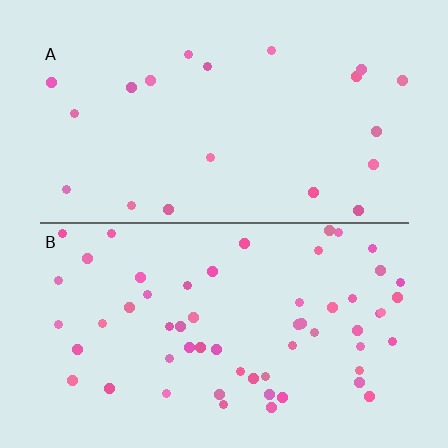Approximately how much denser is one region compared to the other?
Approximately 2.9× — region B over region A.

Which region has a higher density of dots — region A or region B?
B (the bottom).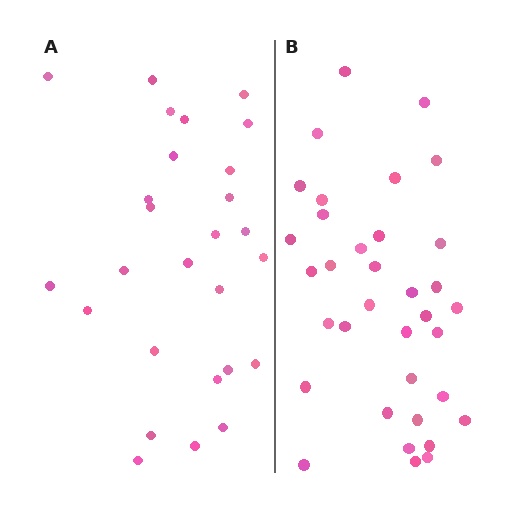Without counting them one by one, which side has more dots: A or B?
Region B (the right region) has more dots.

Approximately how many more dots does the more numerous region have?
Region B has roughly 8 or so more dots than region A.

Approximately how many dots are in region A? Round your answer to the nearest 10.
About 30 dots. (The exact count is 27, which rounds to 30.)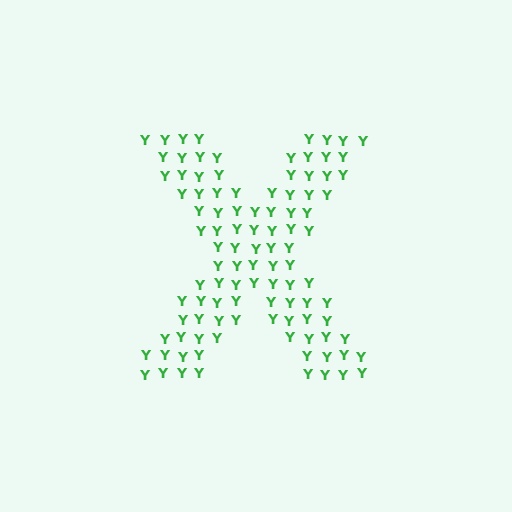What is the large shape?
The large shape is the letter X.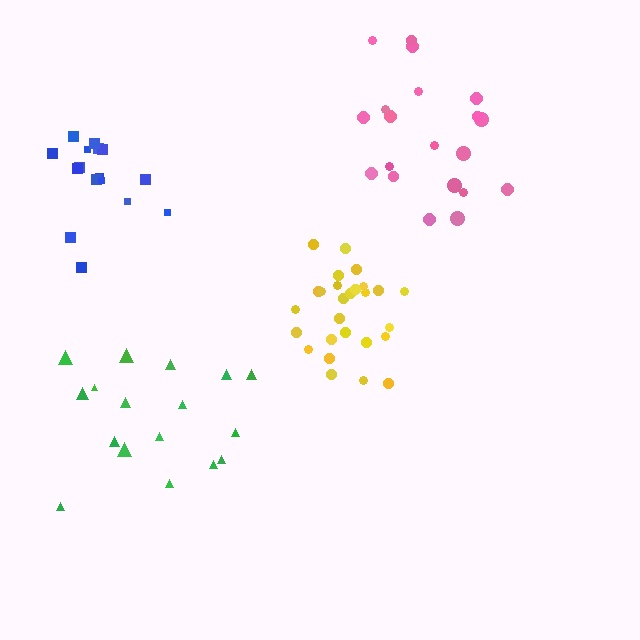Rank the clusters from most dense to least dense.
yellow, blue, green, pink.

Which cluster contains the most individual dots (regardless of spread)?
Yellow (27).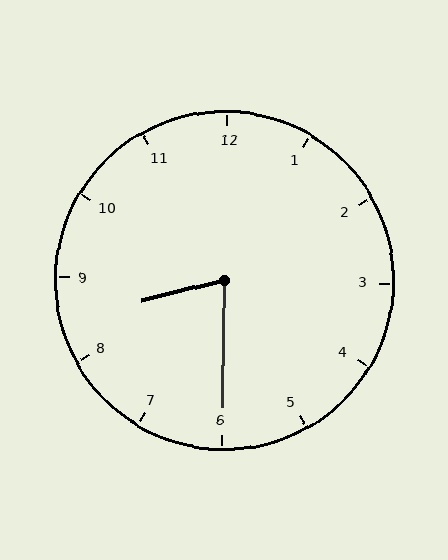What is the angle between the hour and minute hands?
Approximately 75 degrees.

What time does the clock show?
8:30.